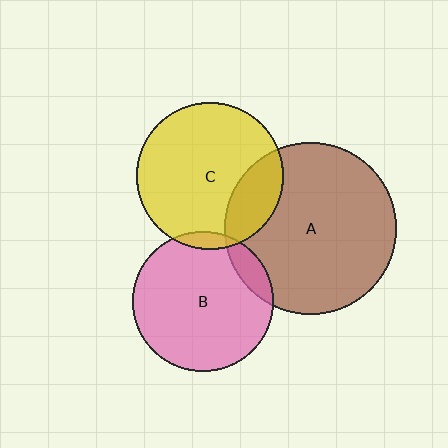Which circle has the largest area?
Circle A (brown).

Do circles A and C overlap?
Yes.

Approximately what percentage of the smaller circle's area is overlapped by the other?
Approximately 20%.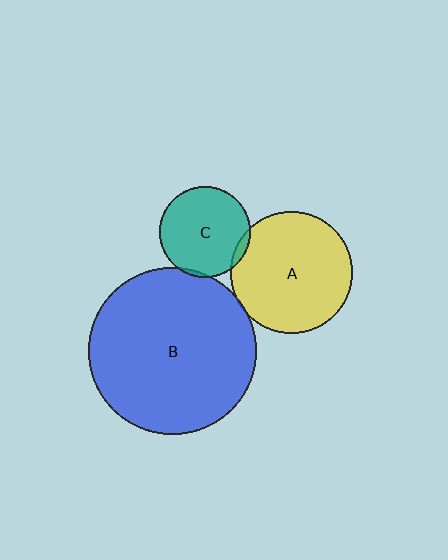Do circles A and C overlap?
Yes.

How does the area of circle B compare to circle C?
Approximately 3.4 times.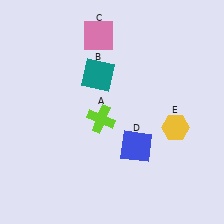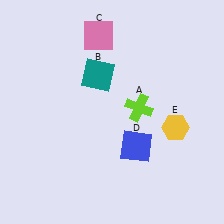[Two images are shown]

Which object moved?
The lime cross (A) moved right.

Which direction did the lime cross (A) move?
The lime cross (A) moved right.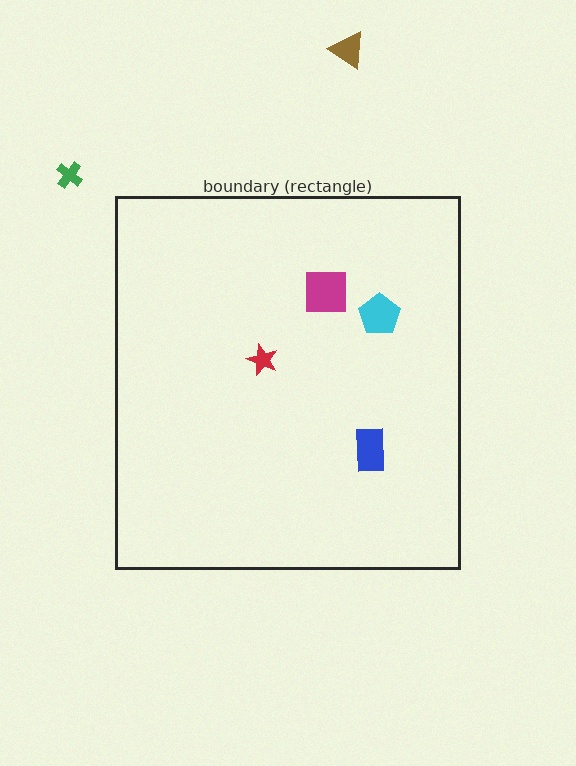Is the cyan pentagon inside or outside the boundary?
Inside.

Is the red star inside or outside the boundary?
Inside.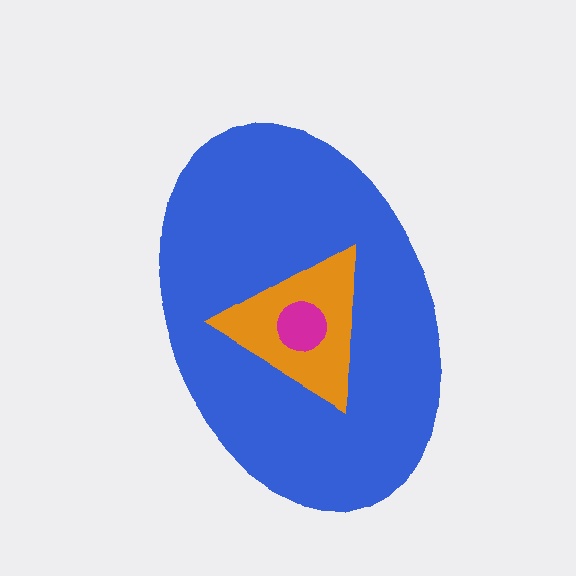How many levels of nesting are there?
3.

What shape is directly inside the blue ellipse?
The orange triangle.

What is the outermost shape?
The blue ellipse.